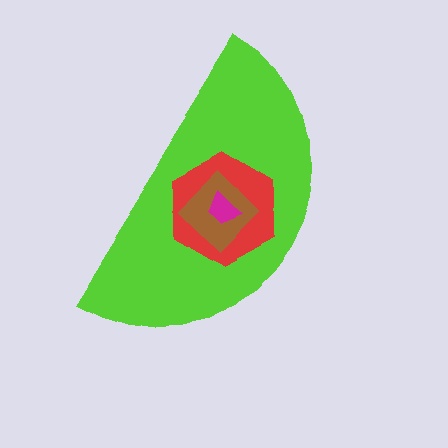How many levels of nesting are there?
4.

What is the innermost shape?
The magenta trapezoid.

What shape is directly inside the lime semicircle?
The red hexagon.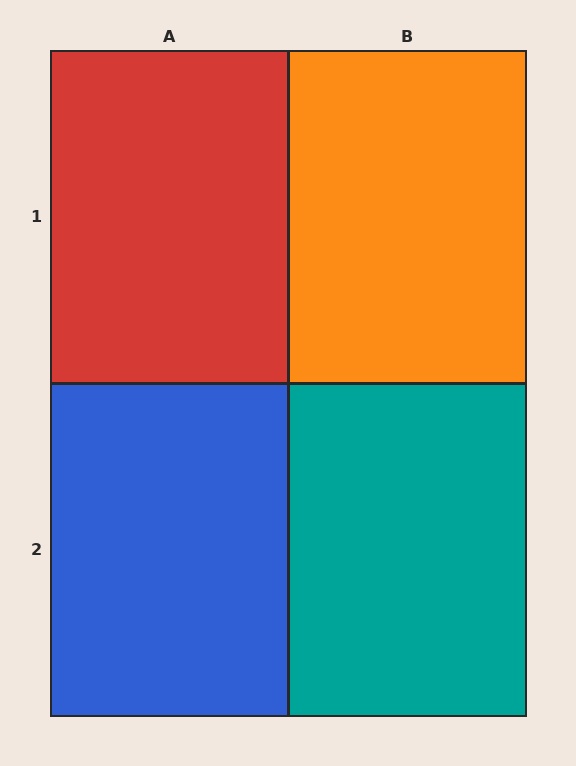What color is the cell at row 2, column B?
Teal.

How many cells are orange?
1 cell is orange.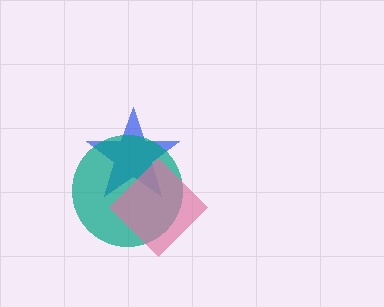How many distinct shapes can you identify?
There are 3 distinct shapes: a blue star, a teal circle, a pink diamond.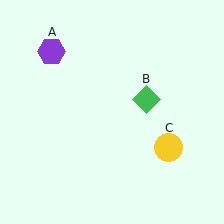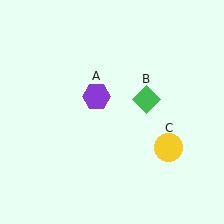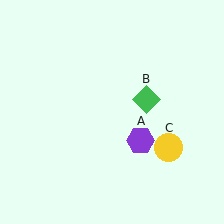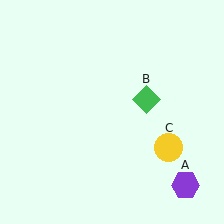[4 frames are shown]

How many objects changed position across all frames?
1 object changed position: purple hexagon (object A).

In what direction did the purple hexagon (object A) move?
The purple hexagon (object A) moved down and to the right.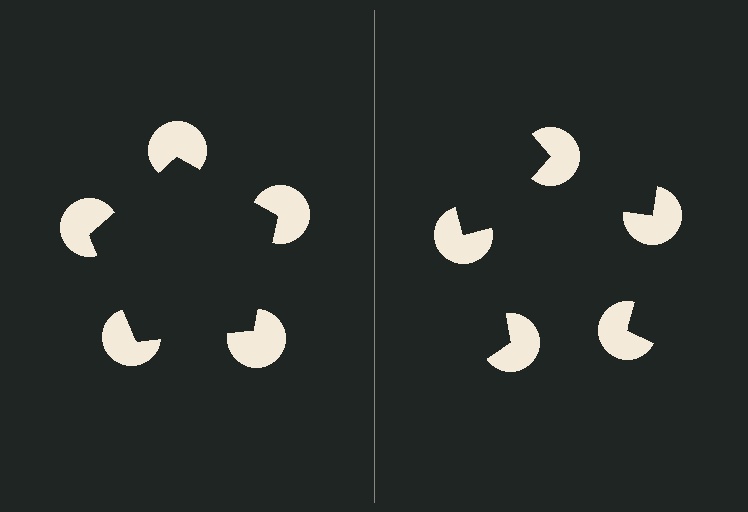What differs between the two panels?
The pac-man discs are positioned identically on both sides; only the wedge orientations differ. On the left they align to a pentagon; on the right they are misaligned.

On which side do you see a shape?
An illusory pentagon appears on the left side. On the right side the wedge cuts are rotated, so no coherent shape forms.